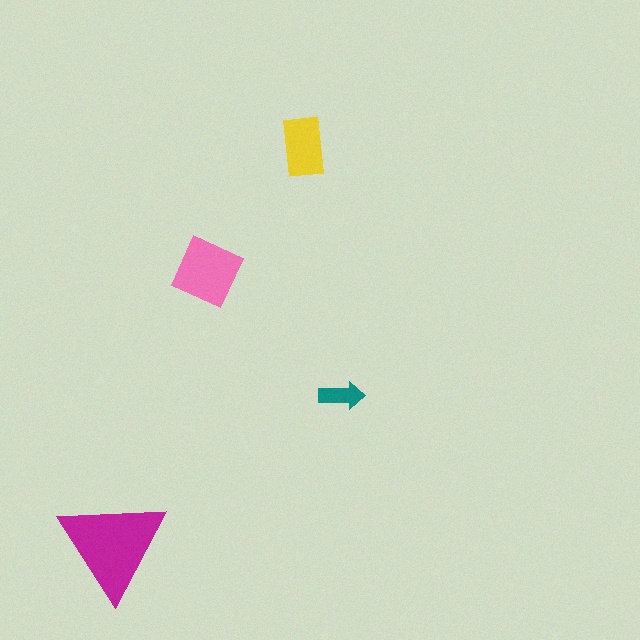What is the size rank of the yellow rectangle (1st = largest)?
3rd.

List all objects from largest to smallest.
The magenta triangle, the pink diamond, the yellow rectangle, the teal arrow.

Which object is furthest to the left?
The magenta triangle is leftmost.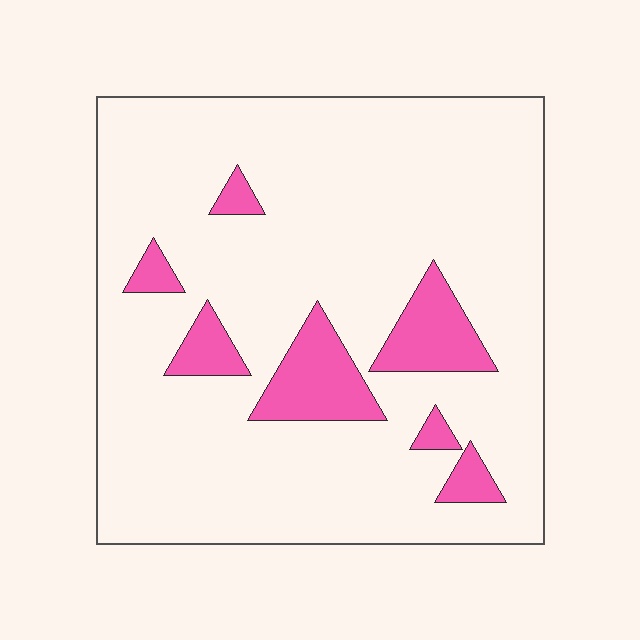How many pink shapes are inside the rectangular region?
7.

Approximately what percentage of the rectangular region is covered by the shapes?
Approximately 15%.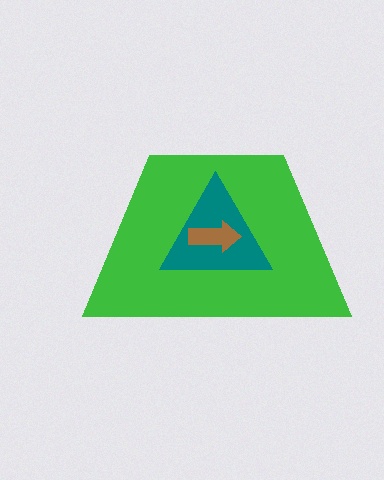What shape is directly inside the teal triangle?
The brown arrow.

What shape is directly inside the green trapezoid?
The teal triangle.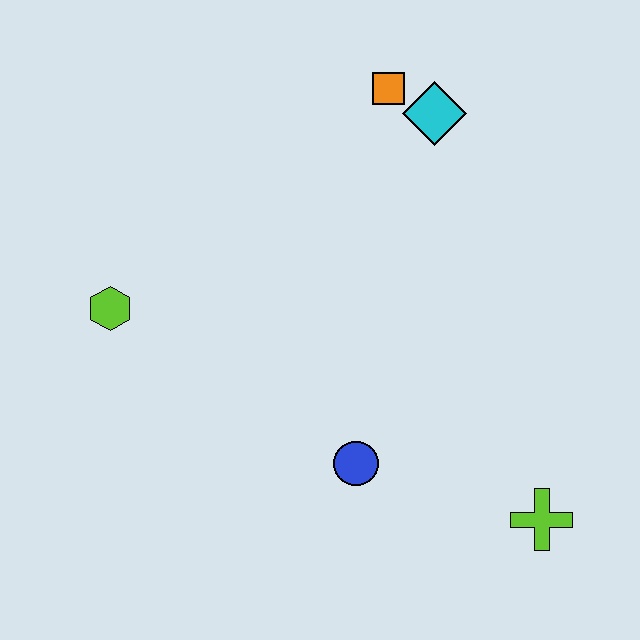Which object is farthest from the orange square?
The lime cross is farthest from the orange square.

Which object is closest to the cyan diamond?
The orange square is closest to the cyan diamond.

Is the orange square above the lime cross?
Yes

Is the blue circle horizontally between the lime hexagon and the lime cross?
Yes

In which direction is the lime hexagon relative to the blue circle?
The lime hexagon is to the left of the blue circle.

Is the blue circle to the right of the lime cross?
No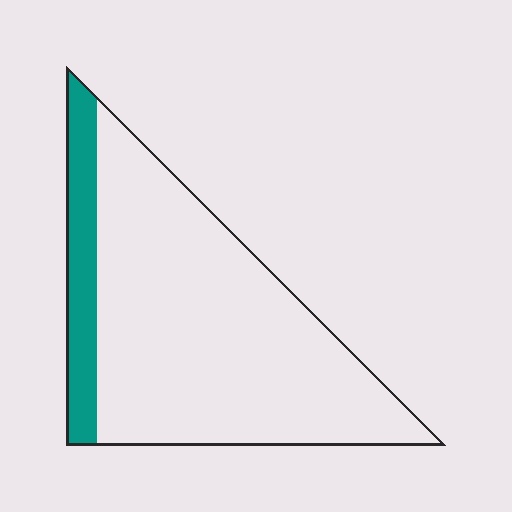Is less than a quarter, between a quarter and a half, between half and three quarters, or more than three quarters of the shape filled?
Less than a quarter.